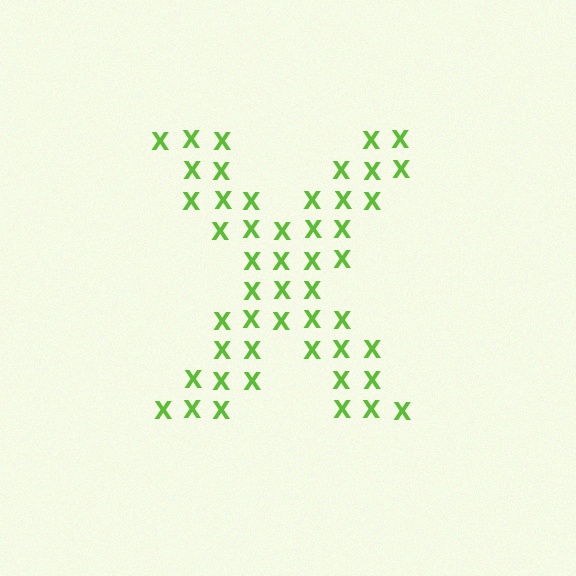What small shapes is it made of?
It is made of small letter X's.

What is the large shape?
The large shape is the letter X.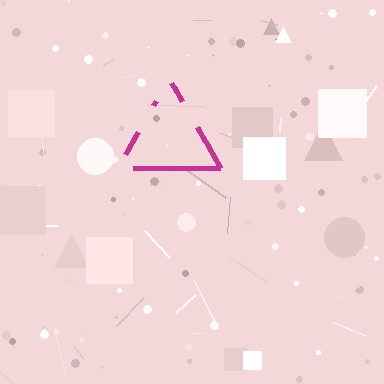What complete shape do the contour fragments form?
The contour fragments form a triangle.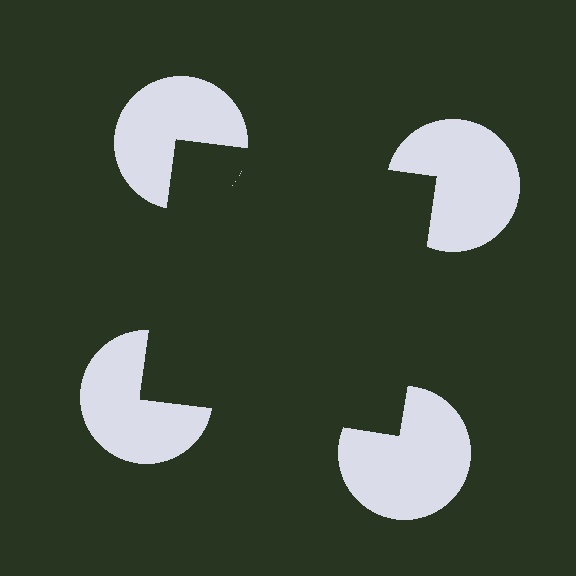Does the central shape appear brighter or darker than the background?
It typically appears slightly darker than the background, even though no actual brightness change is drawn.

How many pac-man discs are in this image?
There are 4 — one at each vertex of the illusory square.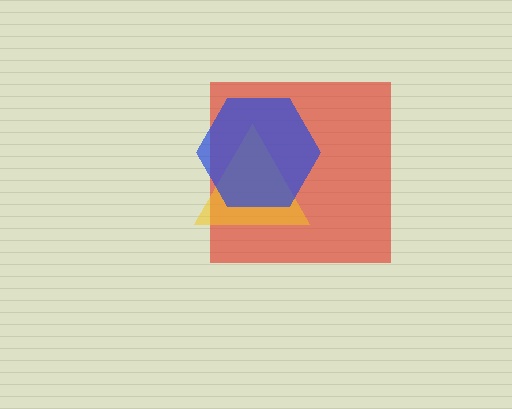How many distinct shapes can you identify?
There are 3 distinct shapes: a red square, a yellow triangle, a blue hexagon.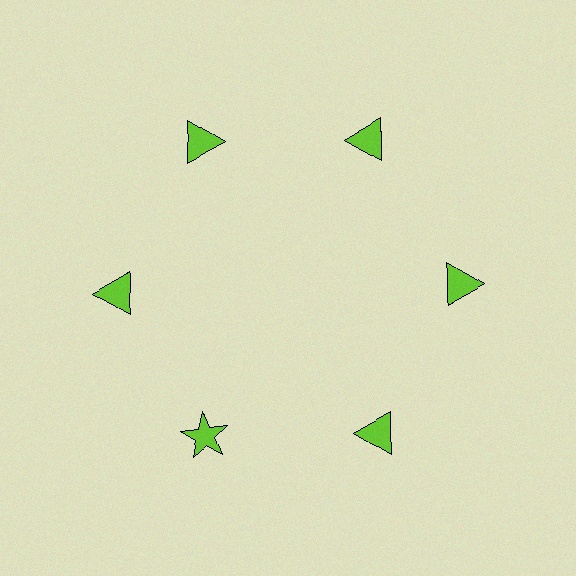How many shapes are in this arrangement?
There are 6 shapes arranged in a ring pattern.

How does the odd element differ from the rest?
It has a different shape: star instead of triangle.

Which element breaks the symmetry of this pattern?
The lime star at roughly the 7 o'clock position breaks the symmetry. All other shapes are lime triangles.